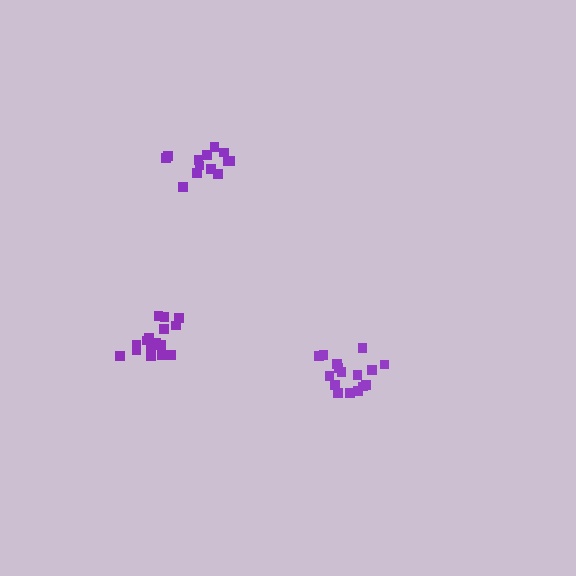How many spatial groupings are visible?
There are 3 spatial groupings.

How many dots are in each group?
Group 1: 13 dots, Group 2: 16 dots, Group 3: 16 dots (45 total).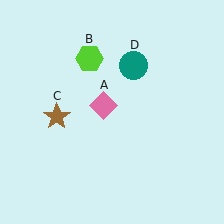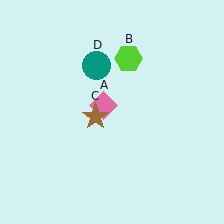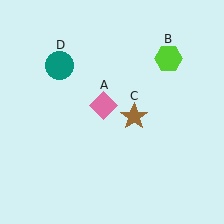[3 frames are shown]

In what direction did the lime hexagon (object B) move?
The lime hexagon (object B) moved right.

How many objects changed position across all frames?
3 objects changed position: lime hexagon (object B), brown star (object C), teal circle (object D).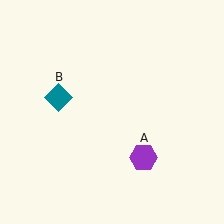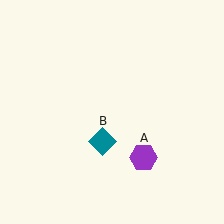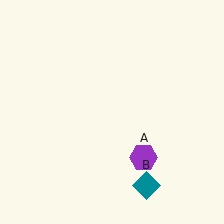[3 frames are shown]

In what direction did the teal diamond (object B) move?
The teal diamond (object B) moved down and to the right.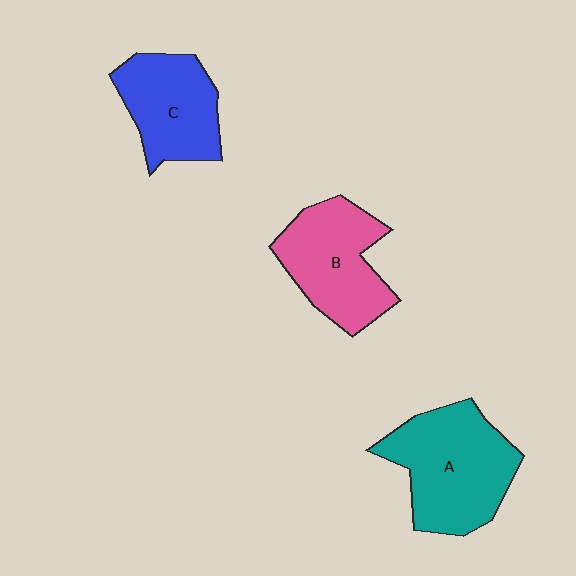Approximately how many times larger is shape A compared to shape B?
Approximately 1.2 times.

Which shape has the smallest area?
Shape C (blue).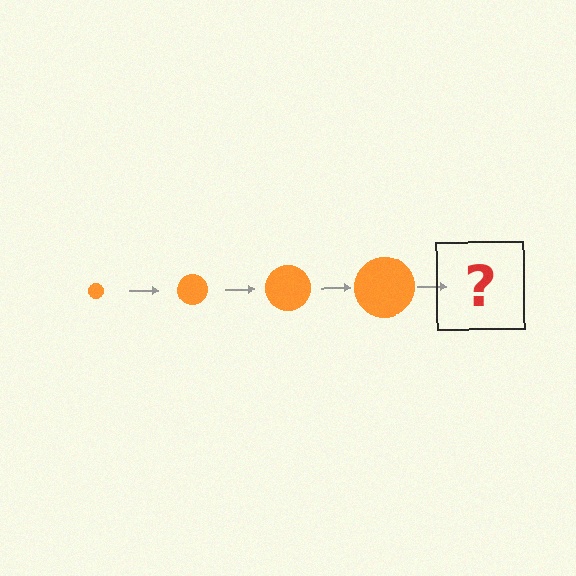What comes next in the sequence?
The next element should be an orange circle, larger than the previous one.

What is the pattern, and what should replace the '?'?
The pattern is that the circle gets progressively larger each step. The '?' should be an orange circle, larger than the previous one.